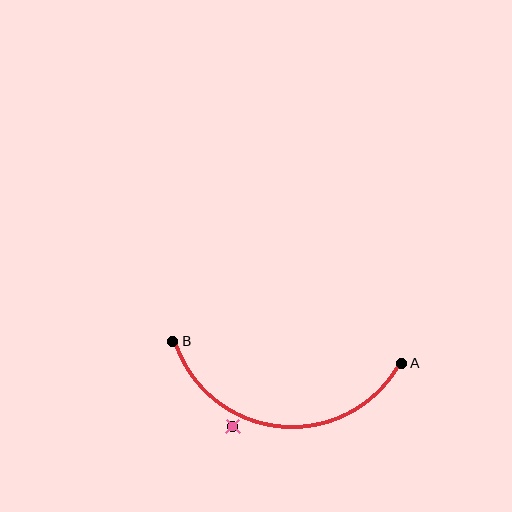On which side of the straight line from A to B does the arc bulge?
The arc bulges below the straight line connecting A and B.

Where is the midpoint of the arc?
The arc midpoint is the point on the curve farthest from the straight line joining A and B. It sits below that line.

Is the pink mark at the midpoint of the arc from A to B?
No — the pink mark does not lie on the arc at all. It sits slightly outside the curve.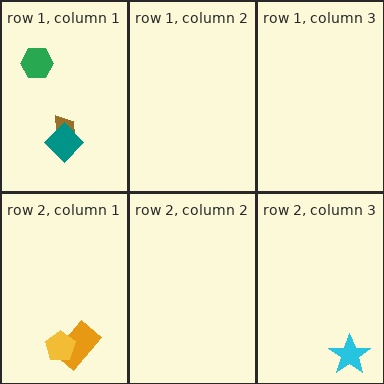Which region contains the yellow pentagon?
The row 2, column 1 region.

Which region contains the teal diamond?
The row 1, column 1 region.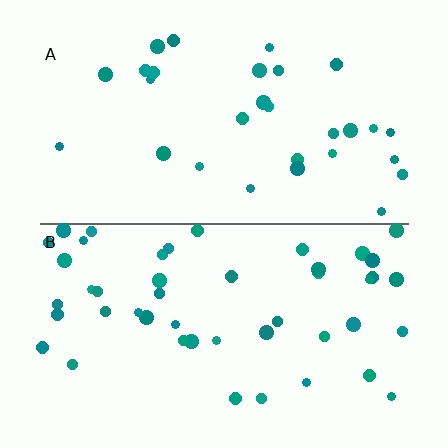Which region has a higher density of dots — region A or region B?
B (the bottom).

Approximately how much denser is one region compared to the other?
Approximately 1.6× — region B over region A.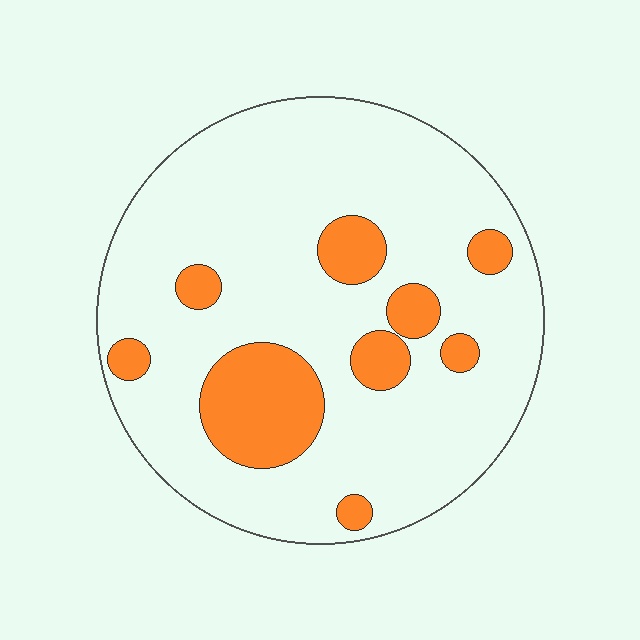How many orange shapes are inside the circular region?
9.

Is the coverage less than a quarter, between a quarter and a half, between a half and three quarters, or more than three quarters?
Less than a quarter.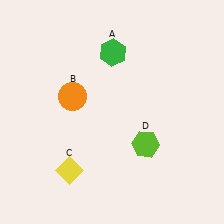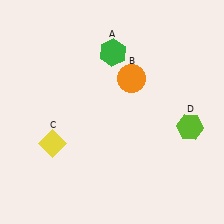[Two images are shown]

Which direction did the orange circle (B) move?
The orange circle (B) moved right.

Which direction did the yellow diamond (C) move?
The yellow diamond (C) moved up.